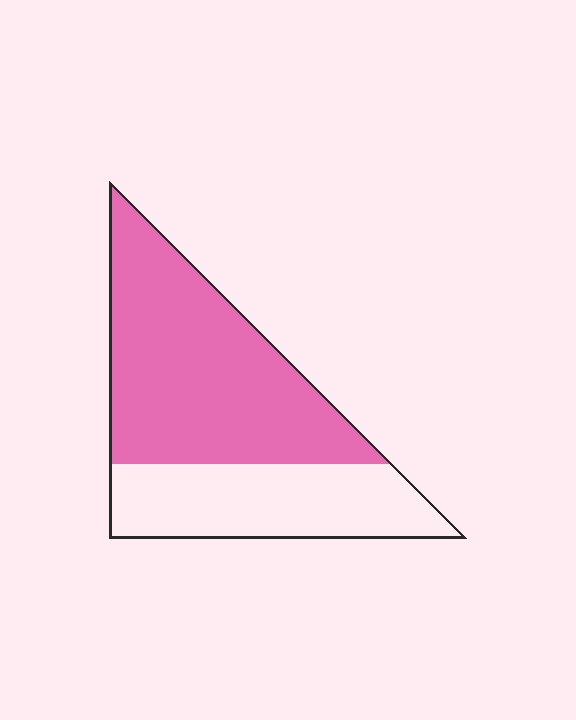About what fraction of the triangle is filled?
About five eighths (5/8).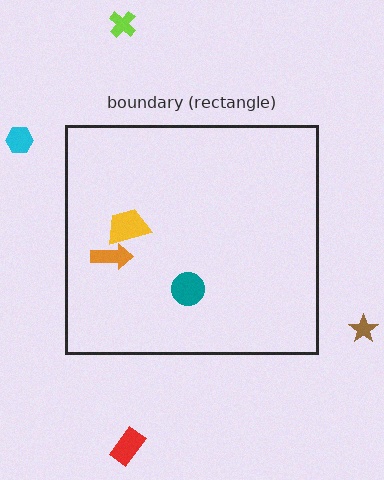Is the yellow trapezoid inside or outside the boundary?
Inside.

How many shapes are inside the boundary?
3 inside, 4 outside.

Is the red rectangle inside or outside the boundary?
Outside.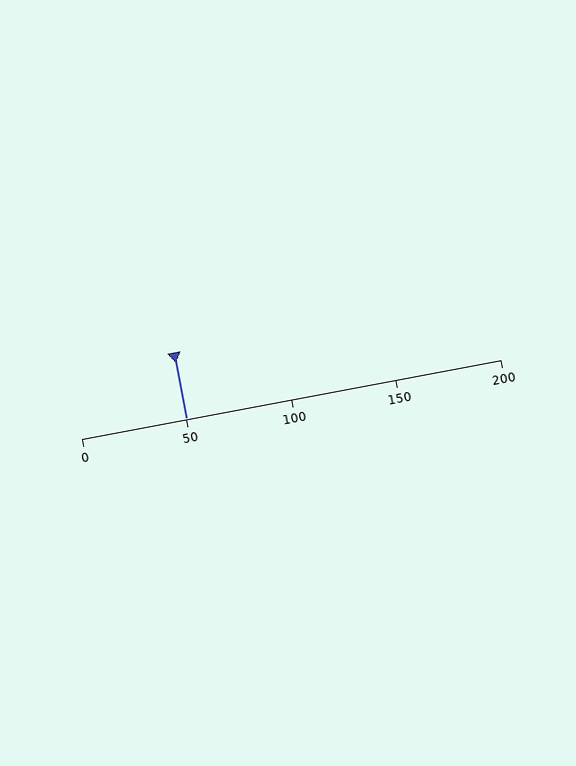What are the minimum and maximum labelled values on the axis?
The axis runs from 0 to 200.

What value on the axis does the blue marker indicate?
The marker indicates approximately 50.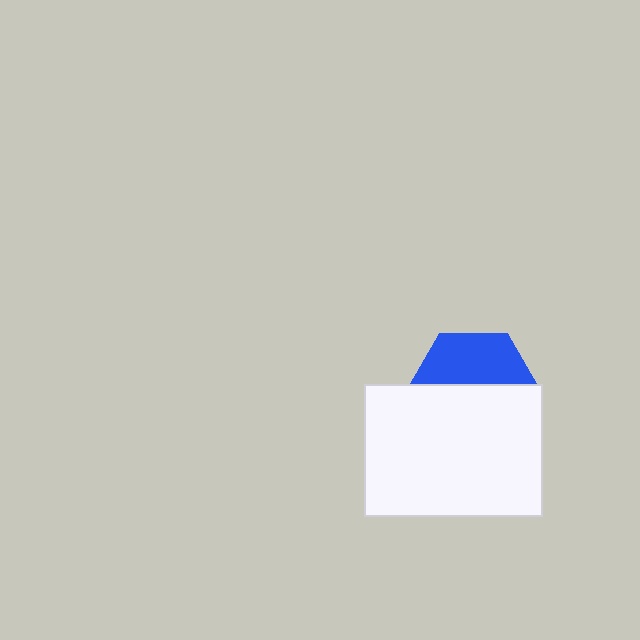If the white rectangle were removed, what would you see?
You would see the complete blue hexagon.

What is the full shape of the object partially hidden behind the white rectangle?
The partially hidden object is a blue hexagon.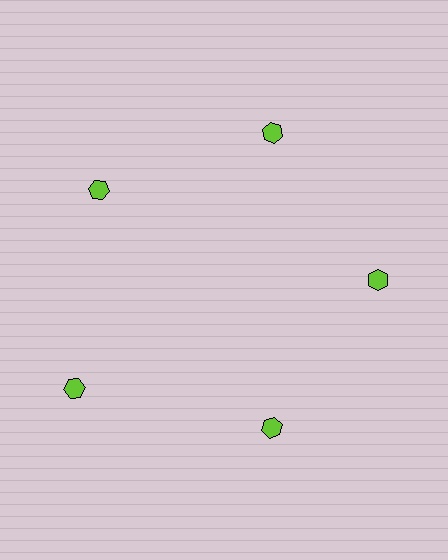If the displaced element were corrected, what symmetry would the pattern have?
It would have 5-fold rotational symmetry — the pattern would map onto itself every 72 degrees.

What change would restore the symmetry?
The symmetry would be restored by moving it inward, back onto the ring so that all 5 hexagons sit at equal angles and equal distance from the center.